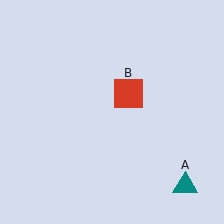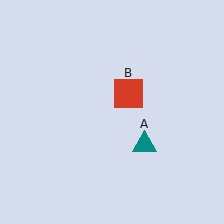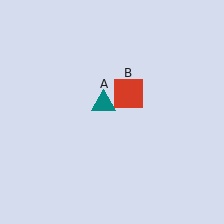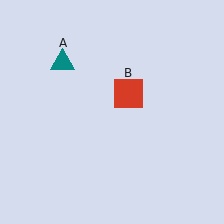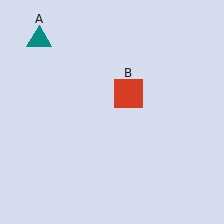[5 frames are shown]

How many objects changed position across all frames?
1 object changed position: teal triangle (object A).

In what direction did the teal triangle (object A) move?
The teal triangle (object A) moved up and to the left.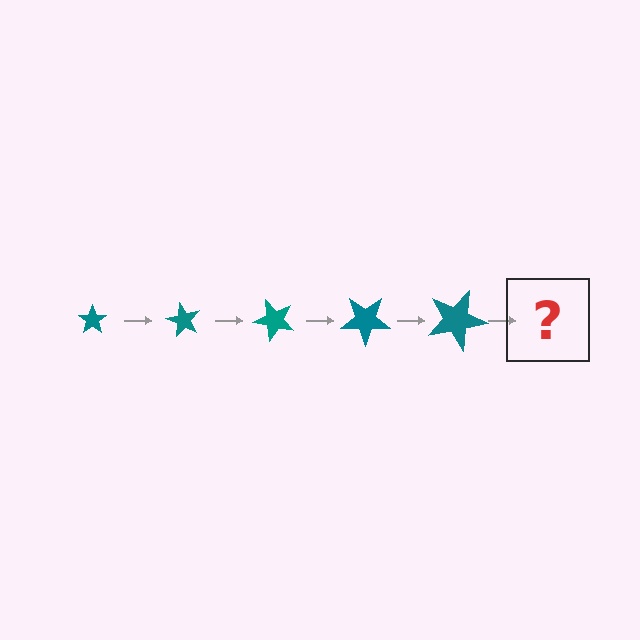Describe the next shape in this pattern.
It should be a star, larger than the previous one and rotated 300 degrees from the start.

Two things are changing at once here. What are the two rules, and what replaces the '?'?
The two rules are that the star grows larger each step and it rotates 60 degrees each step. The '?' should be a star, larger than the previous one and rotated 300 degrees from the start.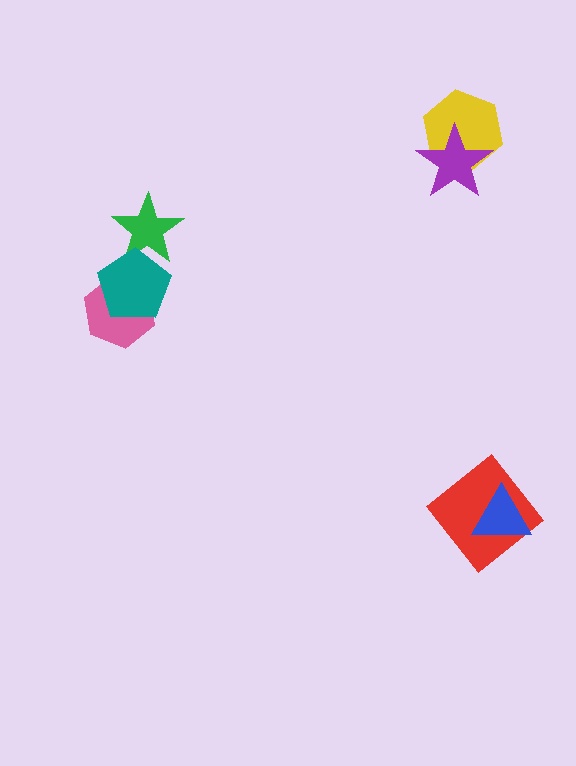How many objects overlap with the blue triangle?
1 object overlaps with the blue triangle.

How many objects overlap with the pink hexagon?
1 object overlaps with the pink hexagon.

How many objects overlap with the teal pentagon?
2 objects overlap with the teal pentagon.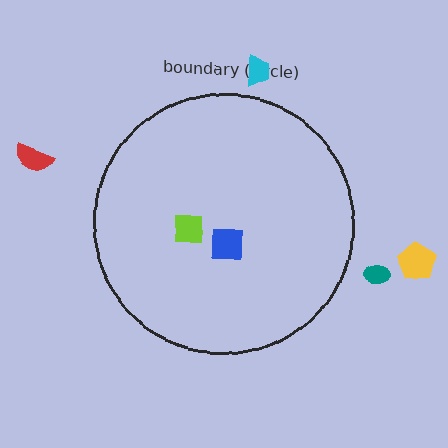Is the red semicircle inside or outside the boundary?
Outside.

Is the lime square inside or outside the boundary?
Inside.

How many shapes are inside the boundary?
2 inside, 4 outside.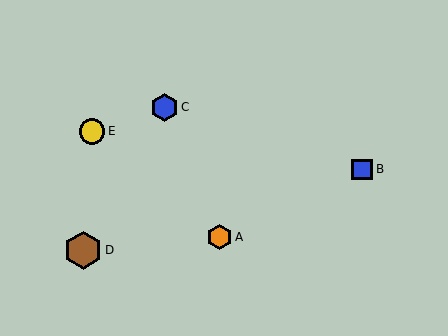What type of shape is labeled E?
Shape E is a yellow circle.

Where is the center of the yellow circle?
The center of the yellow circle is at (92, 131).